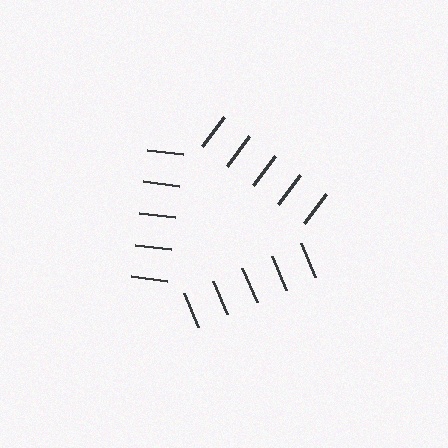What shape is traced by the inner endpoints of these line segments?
An illusory triangle — the line segments terminate on its edges but no continuous stroke is drawn.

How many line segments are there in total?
15 — 5 along each of the 3 edges.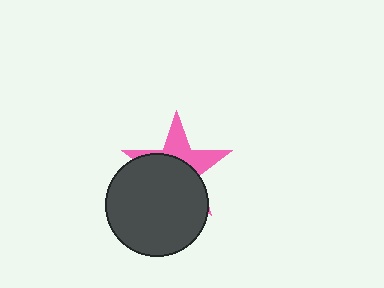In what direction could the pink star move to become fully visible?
The pink star could move up. That would shift it out from behind the dark gray circle entirely.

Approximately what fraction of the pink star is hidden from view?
Roughly 60% of the pink star is hidden behind the dark gray circle.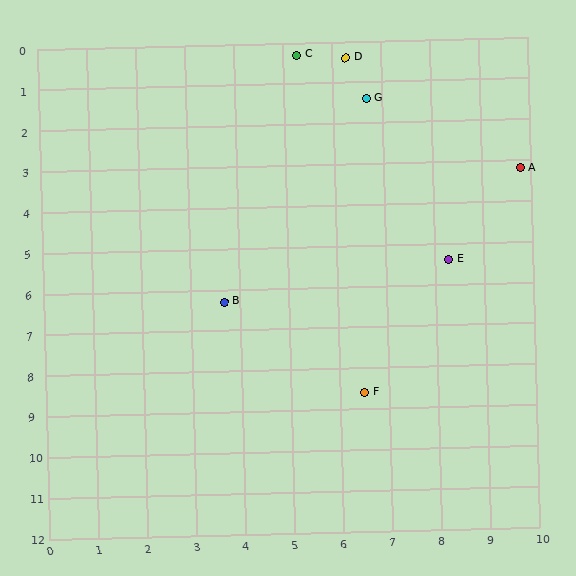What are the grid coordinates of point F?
Point F is at approximately (6.5, 8.6).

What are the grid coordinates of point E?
Point E is at approximately (8.3, 5.4).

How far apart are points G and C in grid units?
Points G and C are about 1.8 grid units apart.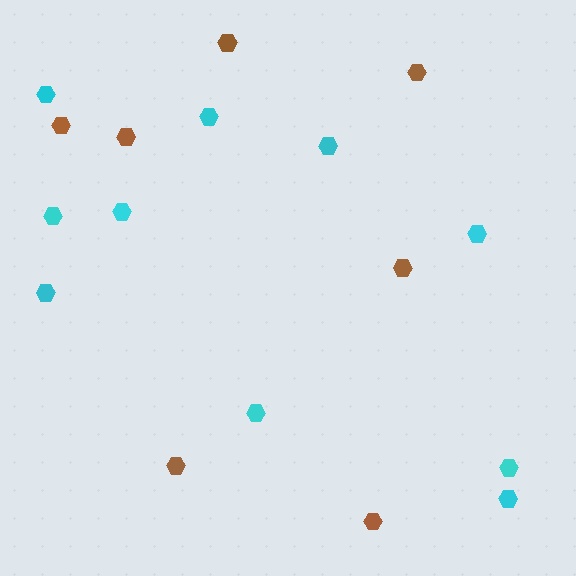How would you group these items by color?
There are 2 groups: one group of cyan hexagons (10) and one group of brown hexagons (7).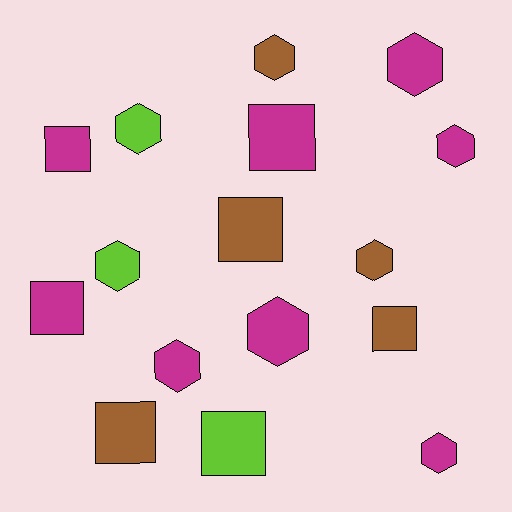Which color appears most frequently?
Magenta, with 8 objects.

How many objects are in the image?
There are 16 objects.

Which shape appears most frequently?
Hexagon, with 9 objects.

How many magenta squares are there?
There are 3 magenta squares.